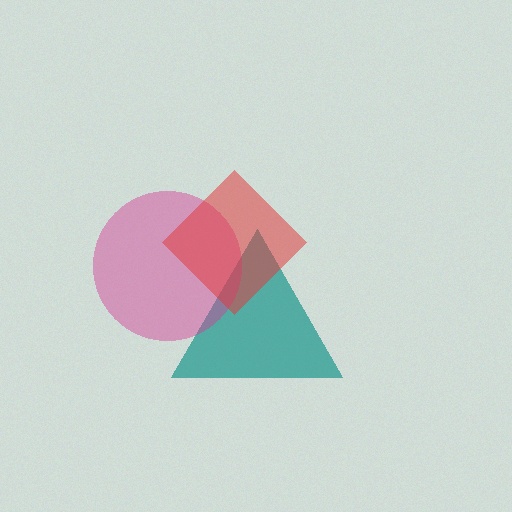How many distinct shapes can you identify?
There are 3 distinct shapes: a teal triangle, a magenta circle, a red diamond.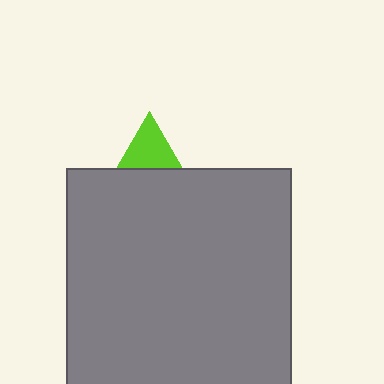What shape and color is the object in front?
The object in front is a gray square.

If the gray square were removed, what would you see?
You would see the complete lime triangle.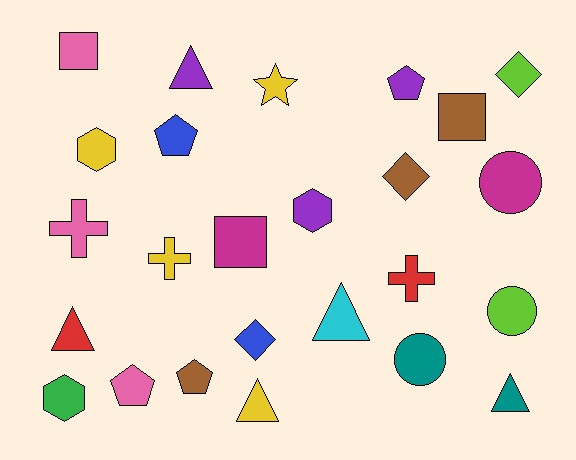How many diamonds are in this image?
There are 3 diamonds.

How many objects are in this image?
There are 25 objects.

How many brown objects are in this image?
There are 3 brown objects.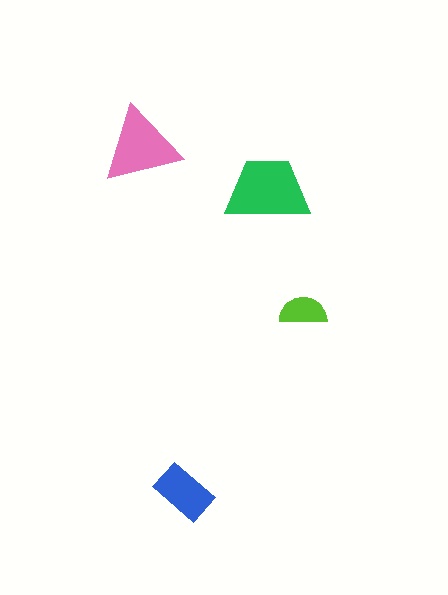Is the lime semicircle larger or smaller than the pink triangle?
Smaller.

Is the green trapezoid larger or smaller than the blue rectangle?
Larger.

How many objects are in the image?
There are 4 objects in the image.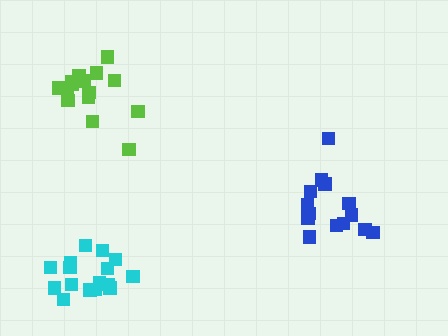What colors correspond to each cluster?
The clusters are colored: cyan, blue, lime.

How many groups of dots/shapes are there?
There are 3 groups.